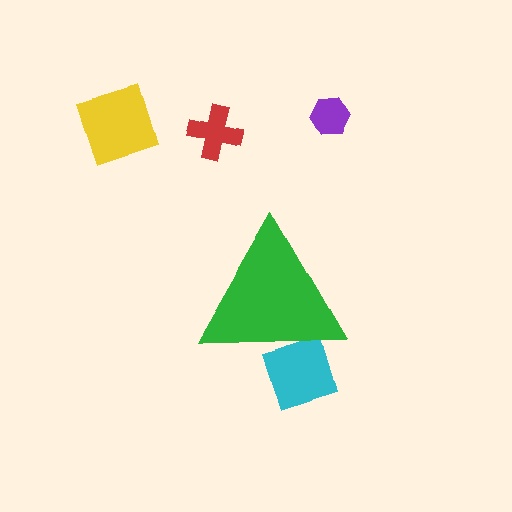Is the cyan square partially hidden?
Yes, the cyan square is partially hidden behind the green triangle.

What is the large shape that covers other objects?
A green triangle.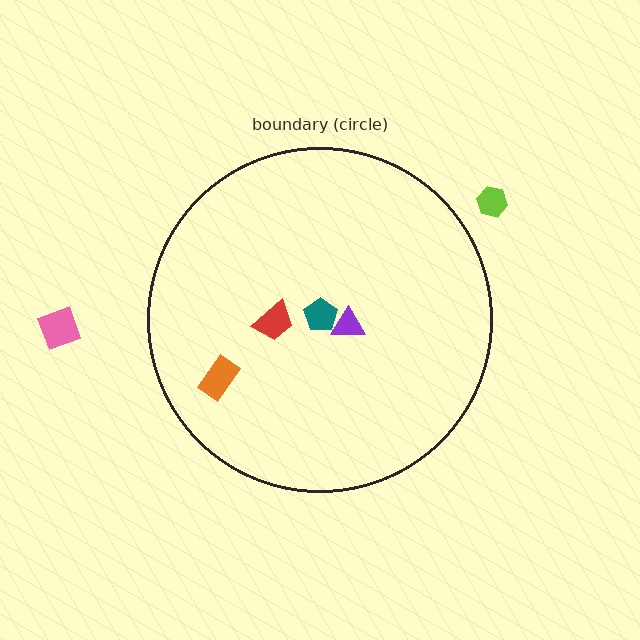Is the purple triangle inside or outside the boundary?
Inside.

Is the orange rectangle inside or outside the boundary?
Inside.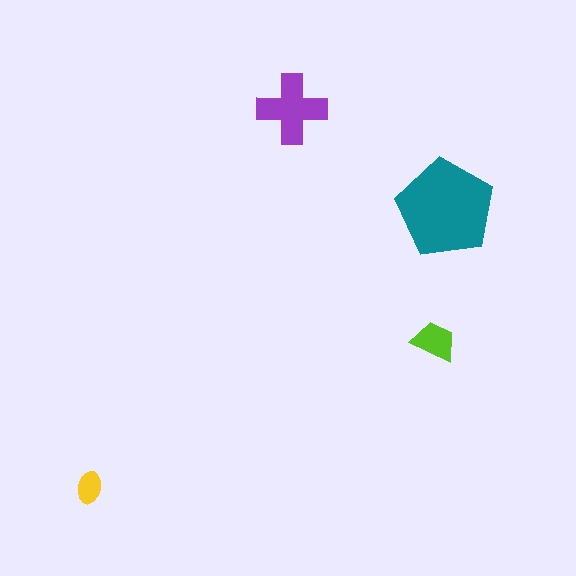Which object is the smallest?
The yellow ellipse.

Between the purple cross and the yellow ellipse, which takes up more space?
The purple cross.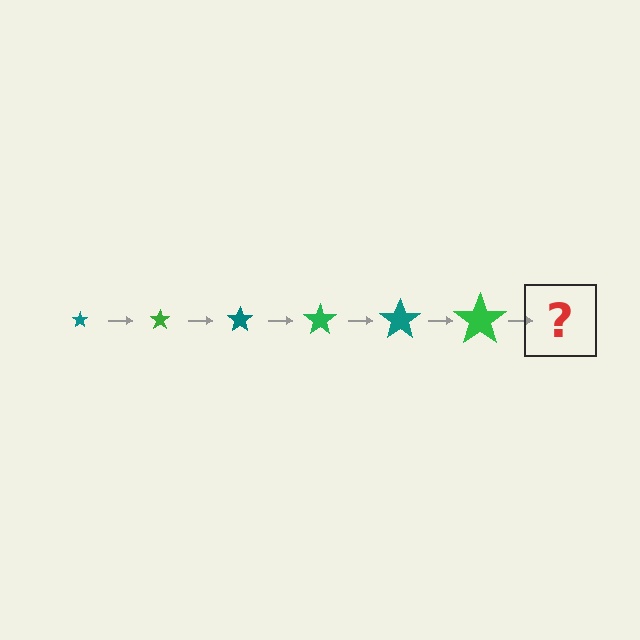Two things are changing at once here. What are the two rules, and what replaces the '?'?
The two rules are that the star grows larger each step and the color cycles through teal and green. The '?' should be a teal star, larger than the previous one.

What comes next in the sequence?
The next element should be a teal star, larger than the previous one.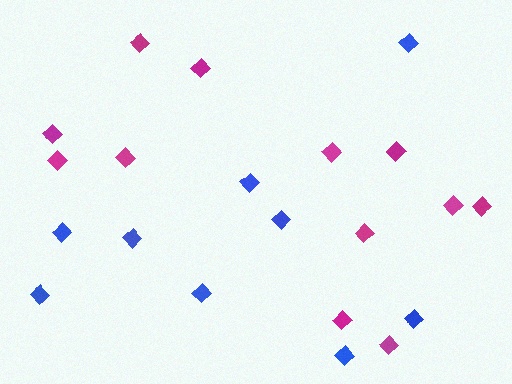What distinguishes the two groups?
There are 2 groups: one group of blue diamonds (9) and one group of magenta diamonds (12).